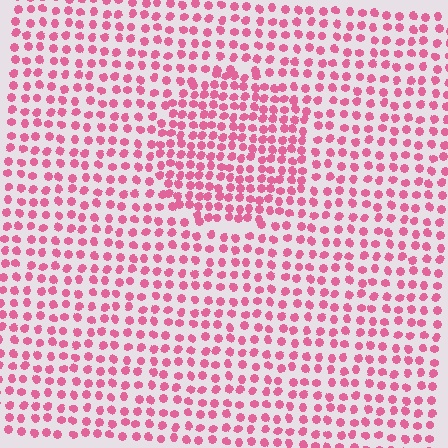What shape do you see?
I see a circle.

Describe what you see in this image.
The image contains small pink elements arranged at two different densities. A circle-shaped region is visible where the elements are more densely packed than the surrounding area.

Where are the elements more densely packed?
The elements are more densely packed inside the circle boundary.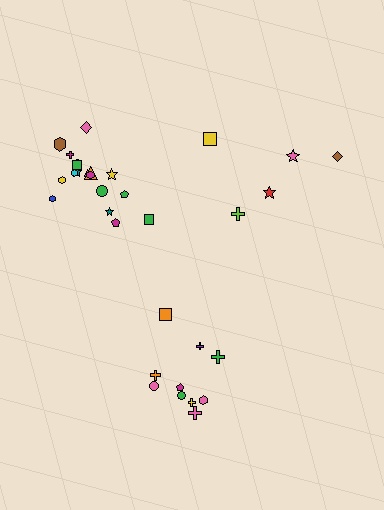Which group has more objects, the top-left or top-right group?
The top-left group.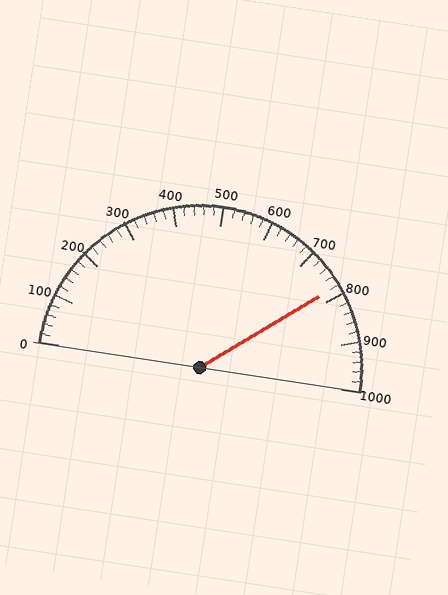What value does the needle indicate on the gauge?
The needle indicates approximately 780.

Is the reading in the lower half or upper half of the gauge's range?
The reading is in the upper half of the range (0 to 1000).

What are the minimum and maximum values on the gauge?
The gauge ranges from 0 to 1000.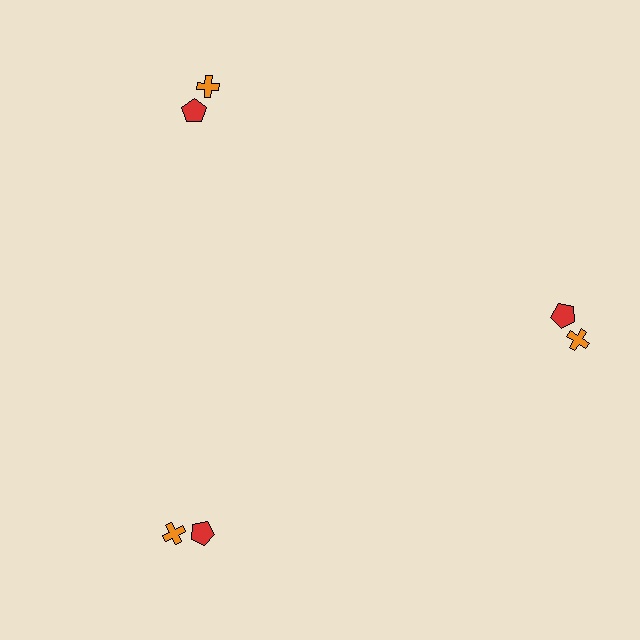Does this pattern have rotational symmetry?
Yes, this pattern has 3-fold rotational symmetry. It looks the same after rotating 120 degrees around the center.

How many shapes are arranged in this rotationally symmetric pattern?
There are 6 shapes, arranged in 3 groups of 2.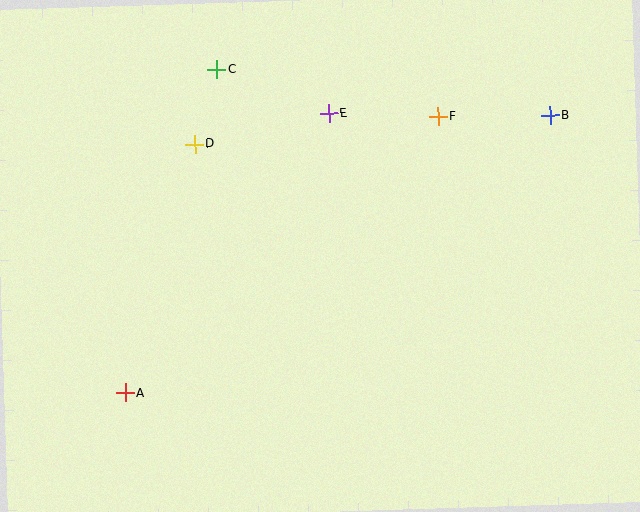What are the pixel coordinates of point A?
Point A is at (125, 393).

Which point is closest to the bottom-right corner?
Point B is closest to the bottom-right corner.